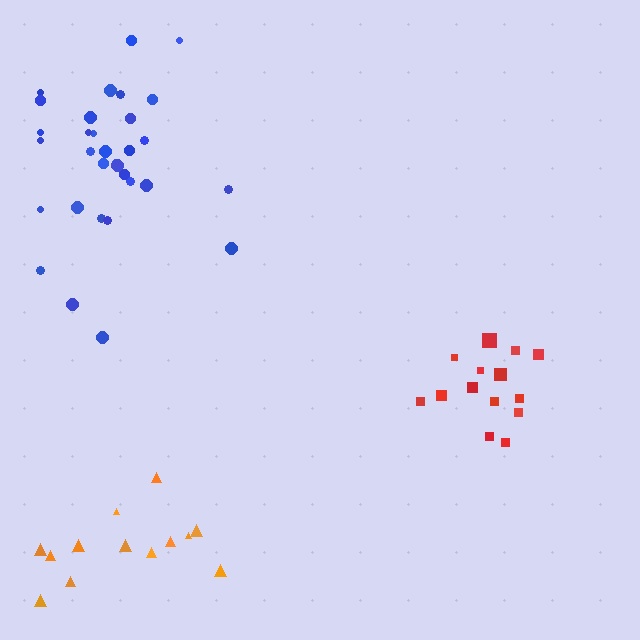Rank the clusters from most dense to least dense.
red, blue, orange.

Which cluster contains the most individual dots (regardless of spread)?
Blue (32).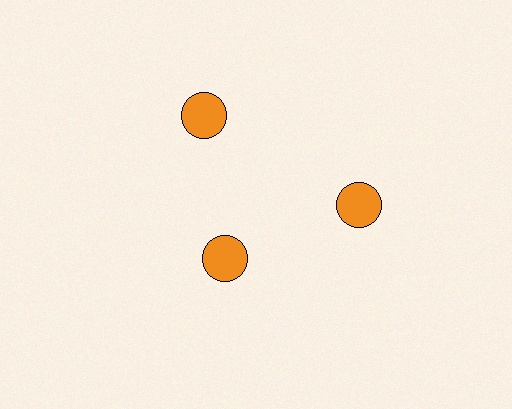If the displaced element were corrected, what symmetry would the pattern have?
It would have 3-fold rotational symmetry — the pattern would map onto itself every 120 degrees.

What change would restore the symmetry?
The symmetry would be restored by moving it outward, back onto the ring so that all 3 circles sit at equal angles and equal distance from the center.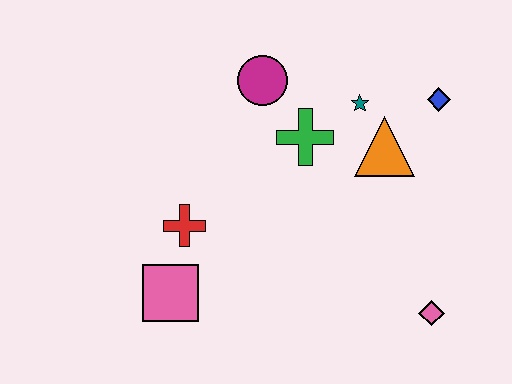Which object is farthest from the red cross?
The blue diamond is farthest from the red cross.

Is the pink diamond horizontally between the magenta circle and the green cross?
No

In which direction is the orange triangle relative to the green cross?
The orange triangle is to the right of the green cross.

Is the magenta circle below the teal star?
No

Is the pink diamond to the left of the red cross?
No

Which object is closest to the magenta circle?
The green cross is closest to the magenta circle.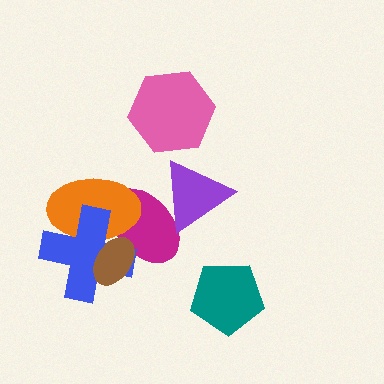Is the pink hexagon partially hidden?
No, no other shape covers it.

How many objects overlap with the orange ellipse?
3 objects overlap with the orange ellipse.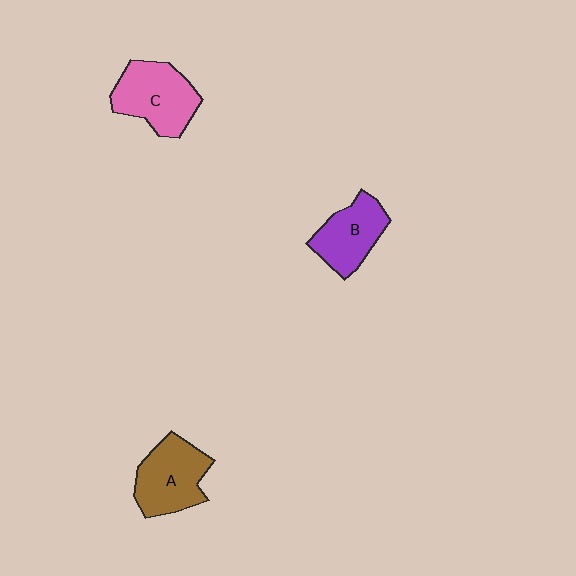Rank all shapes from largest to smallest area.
From largest to smallest: C (pink), A (brown), B (purple).